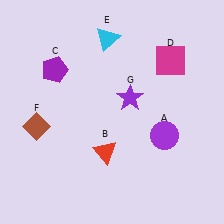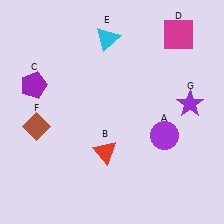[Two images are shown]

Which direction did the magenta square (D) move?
The magenta square (D) moved up.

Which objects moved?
The objects that moved are: the purple pentagon (C), the magenta square (D), the purple star (G).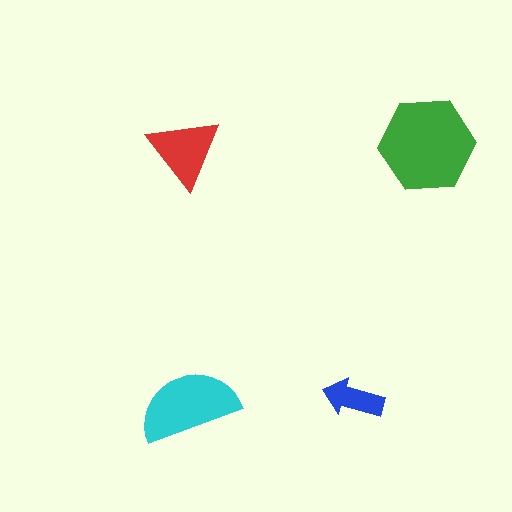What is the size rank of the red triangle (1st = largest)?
3rd.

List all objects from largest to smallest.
The green hexagon, the cyan semicircle, the red triangle, the blue arrow.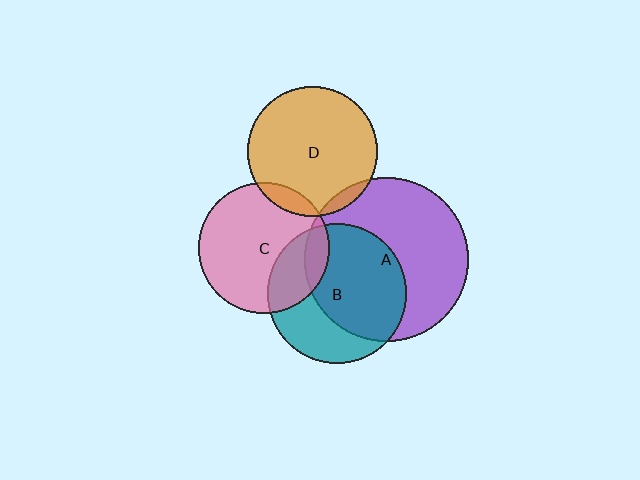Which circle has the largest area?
Circle A (purple).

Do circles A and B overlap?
Yes.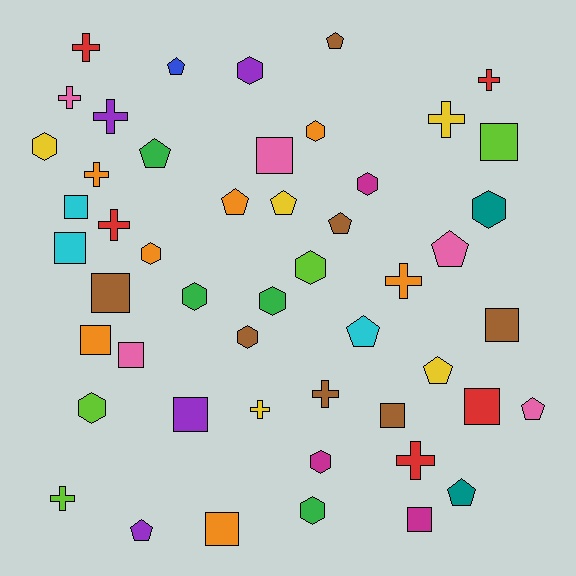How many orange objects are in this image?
There are 7 orange objects.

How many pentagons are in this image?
There are 12 pentagons.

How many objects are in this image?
There are 50 objects.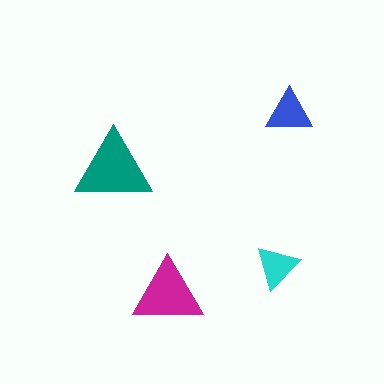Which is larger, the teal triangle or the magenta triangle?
The teal one.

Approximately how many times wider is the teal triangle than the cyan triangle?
About 1.5 times wider.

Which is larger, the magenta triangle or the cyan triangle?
The magenta one.